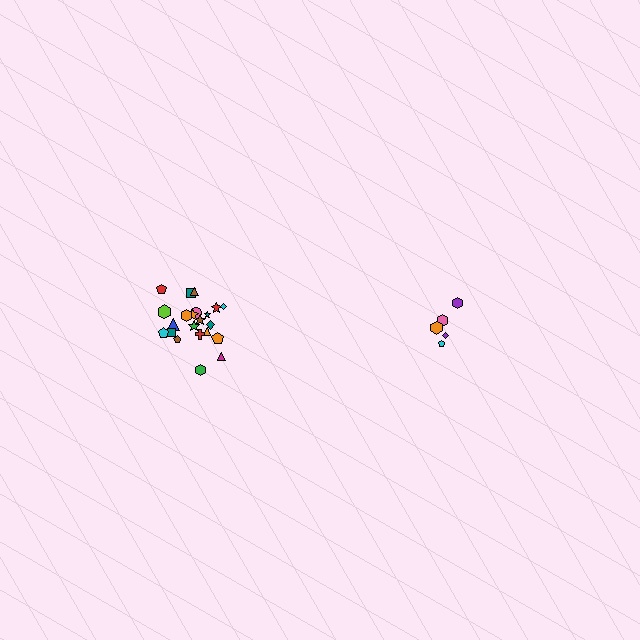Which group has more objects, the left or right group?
The left group.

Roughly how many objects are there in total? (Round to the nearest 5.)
Roughly 25 objects in total.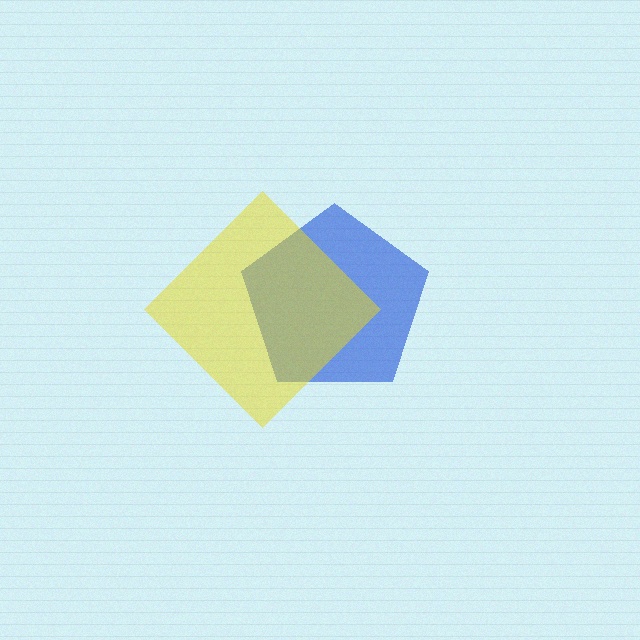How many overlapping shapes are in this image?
There are 2 overlapping shapes in the image.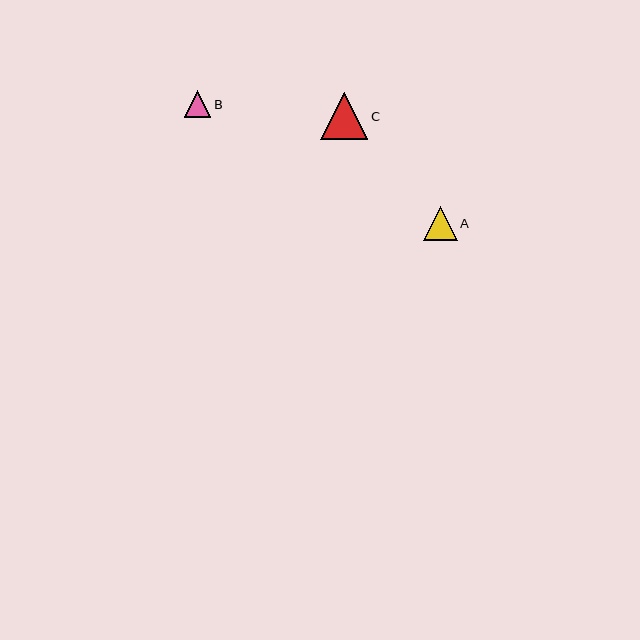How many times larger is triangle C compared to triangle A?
Triangle C is approximately 1.4 times the size of triangle A.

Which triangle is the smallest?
Triangle B is the smallest with a size of approximately 27 pixels.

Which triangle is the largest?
Triangle C is the largest with a size of approximately 48 pixels.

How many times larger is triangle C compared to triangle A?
Triangle C is approximately 1.4 times the size of triangle A.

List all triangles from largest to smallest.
From largest to smallest: C, A, B.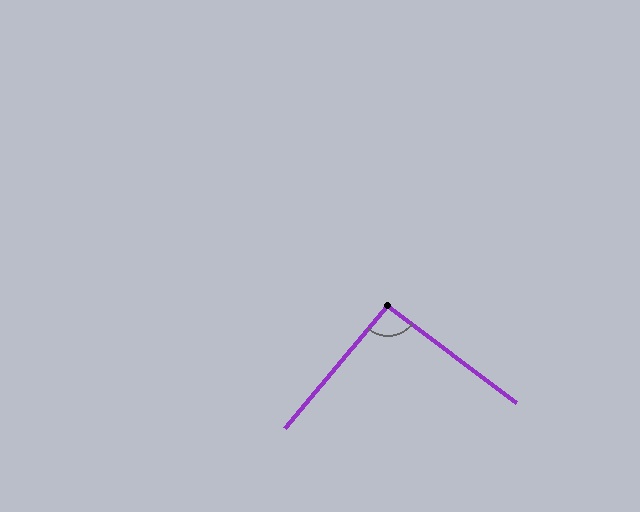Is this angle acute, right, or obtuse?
It is approximately a right angle.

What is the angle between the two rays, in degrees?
Approximately 93 degrees.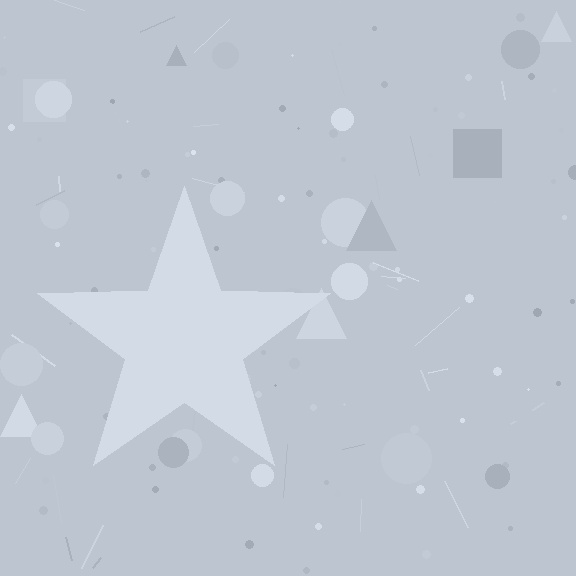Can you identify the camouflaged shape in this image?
The camouflaged shape is a star.